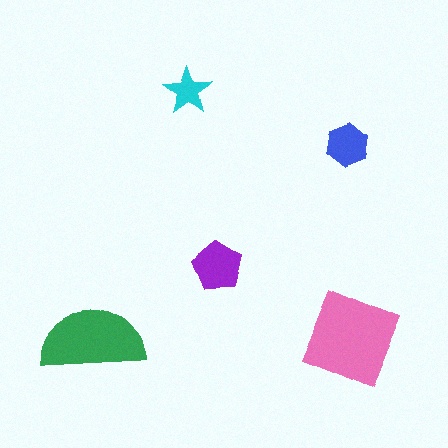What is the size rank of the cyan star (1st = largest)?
5th.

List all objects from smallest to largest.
The cyan star, the blue hexagon, the purple pentagon, the green semicircle, the pink diamond.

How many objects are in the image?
There are 5 objects in the image.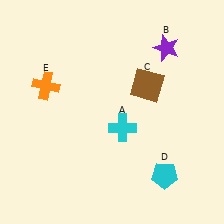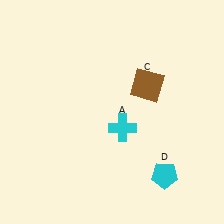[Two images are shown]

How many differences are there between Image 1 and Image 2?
There are 2 differences between the two images.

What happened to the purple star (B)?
The purple star (B) was removed in Image 2. It was in the top-right area of Image 1.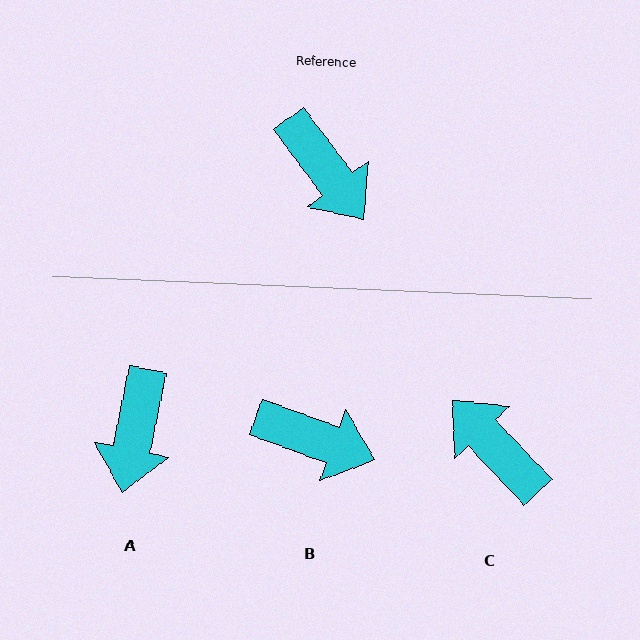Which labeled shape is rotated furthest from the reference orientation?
C, about 174 degrees away.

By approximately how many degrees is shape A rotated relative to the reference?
Approximately 48 degrees clockwise.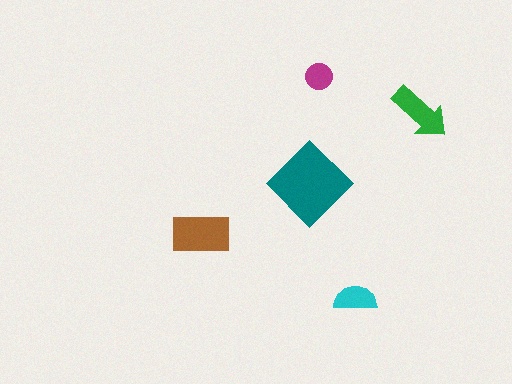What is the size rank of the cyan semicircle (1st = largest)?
4th.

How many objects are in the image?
There are 5 objects in the image.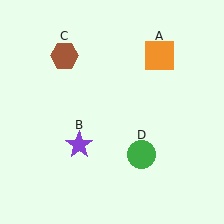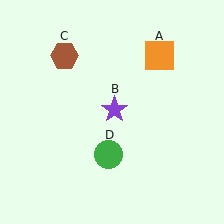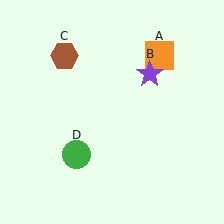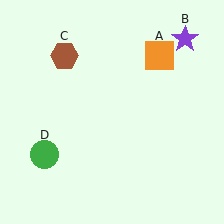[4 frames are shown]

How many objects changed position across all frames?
2 objects changed position: purple star (object B), green circle (object D).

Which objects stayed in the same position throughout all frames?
Orange square (object A) and brown hexagon (object C) remained stationary.